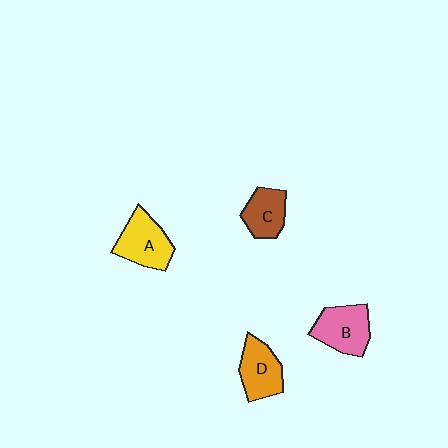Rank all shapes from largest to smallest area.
From largest to smallest: A (yellow), B (pink), D (orange), C (brown).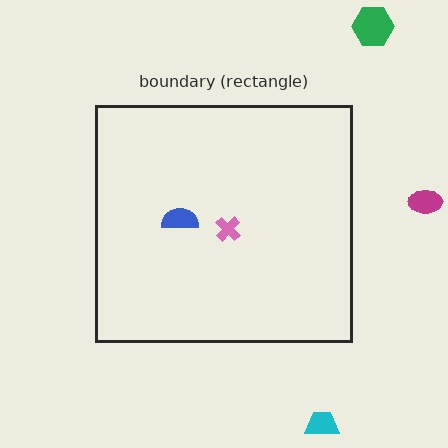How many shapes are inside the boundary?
2 inside, 3 outside.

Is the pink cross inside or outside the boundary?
Inside.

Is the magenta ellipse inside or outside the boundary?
Outside.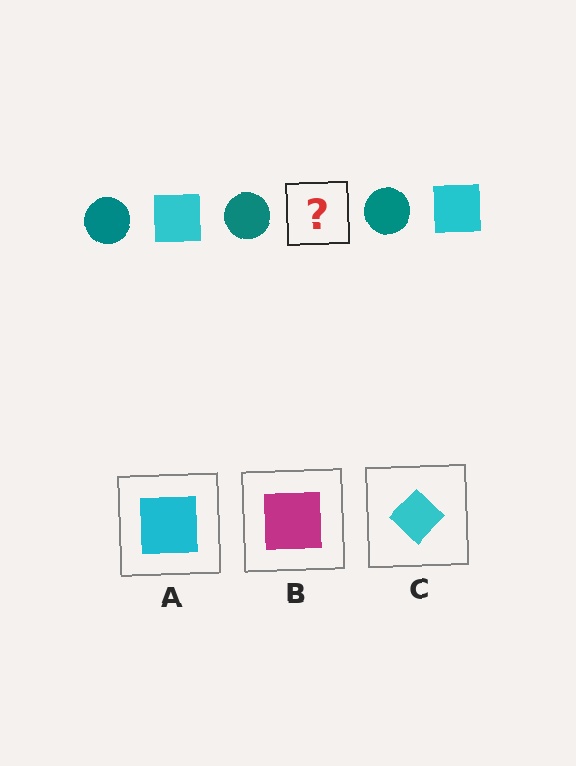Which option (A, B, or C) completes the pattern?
A.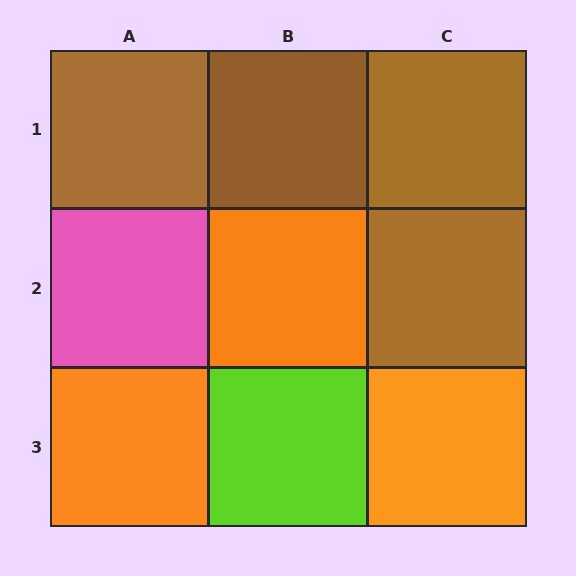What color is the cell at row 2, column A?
Pink.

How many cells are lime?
1 cell is lime.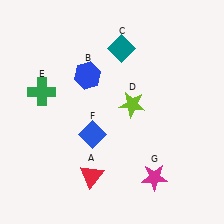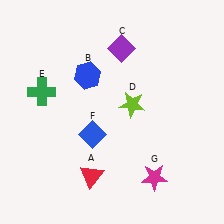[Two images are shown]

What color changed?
The diamond (C) changed from teal in Image 1 to purple in Image 2.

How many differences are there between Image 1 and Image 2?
There is 1 difference between the two images.